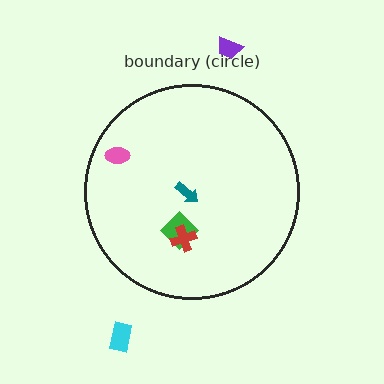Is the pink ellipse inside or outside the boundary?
Inside.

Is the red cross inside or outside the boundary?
Inside.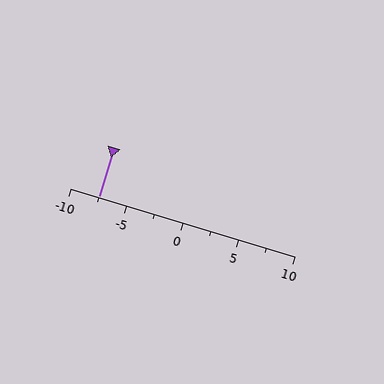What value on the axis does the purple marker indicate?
The marker indicates approximately -7.5.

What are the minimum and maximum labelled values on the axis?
The axis runs from -10 to 10.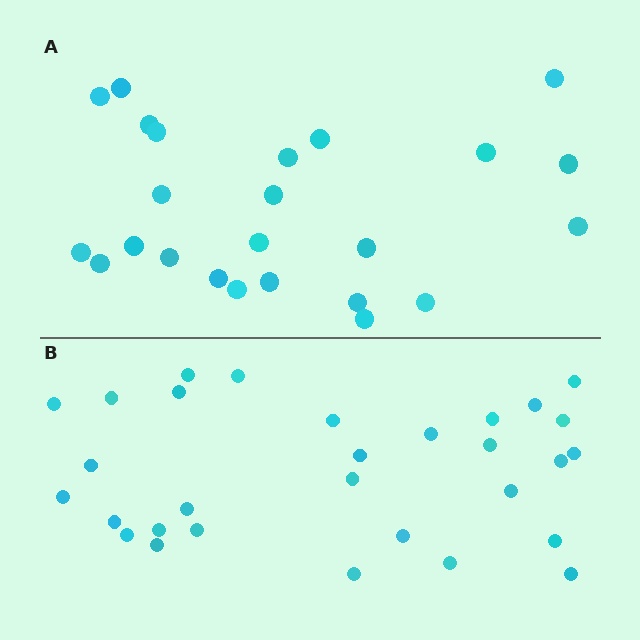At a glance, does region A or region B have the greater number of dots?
Region B (the bottom region) has more dots.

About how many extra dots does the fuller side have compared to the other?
Region B has about 6 more dots than region A.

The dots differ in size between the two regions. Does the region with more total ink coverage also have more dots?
No. Region A has more total ink coverage because its dots are larger, but region B actually contains more individual dots. Total area can be misleading — the number of items is what matters here.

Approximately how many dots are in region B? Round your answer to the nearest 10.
About 30 dots.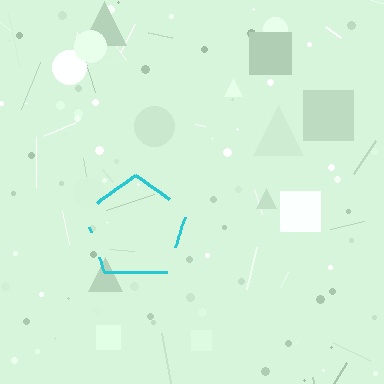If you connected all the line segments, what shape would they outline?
They would outline a pentagon.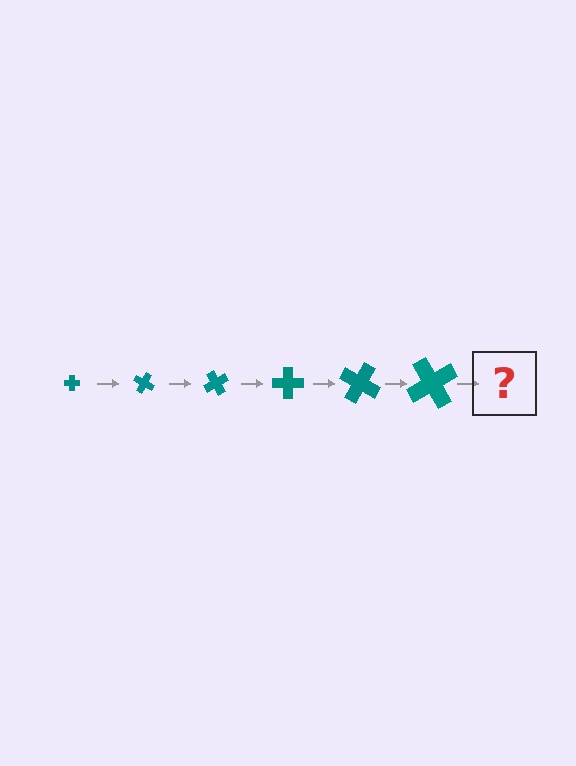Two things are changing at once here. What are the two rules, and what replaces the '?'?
The two rules are that the cross grows larger each step and it rotates 30 degrees each step. The '?' should be a cross, larger than the previous one and rotated 180 degrees from the start.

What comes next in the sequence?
The next element should be a cross, larger than the previous one and rotated 180 degrees from the start.